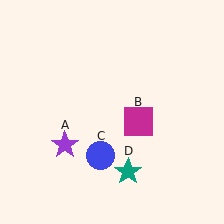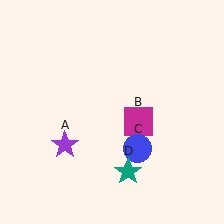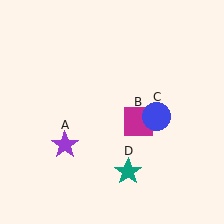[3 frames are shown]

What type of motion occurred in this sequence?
The blue circle (object C) rotated counterclockwise around the center of the scene.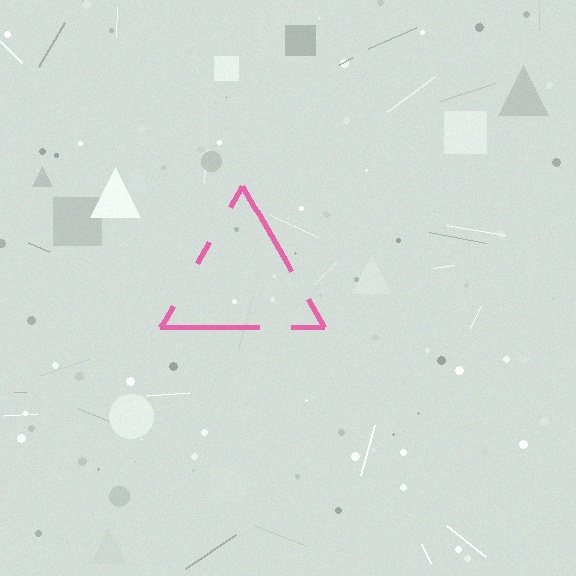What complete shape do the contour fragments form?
The contour fragments form a triangle.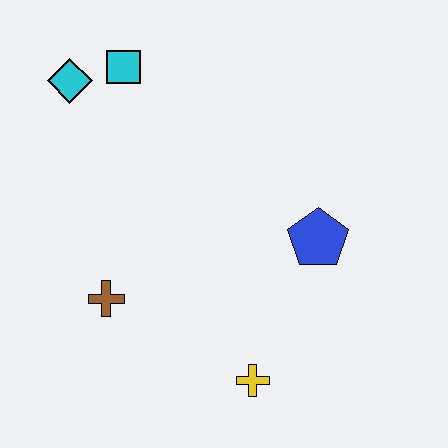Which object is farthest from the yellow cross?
The cyan diamond is farthest from the yellow cross.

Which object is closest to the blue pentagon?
The yellow cross is closest to the blue pentagon.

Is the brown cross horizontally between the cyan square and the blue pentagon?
No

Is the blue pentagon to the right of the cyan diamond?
Yes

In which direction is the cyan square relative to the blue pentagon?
The cyan square is to the left of the blue pentagon.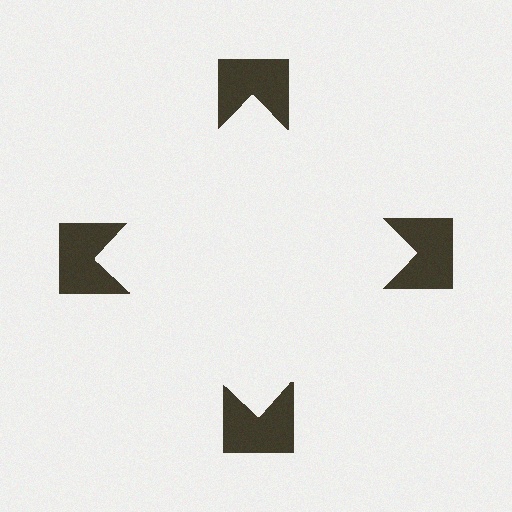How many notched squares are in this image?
There are 4 — one at each vertex of the illusory square.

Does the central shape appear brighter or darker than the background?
It typically appears slightly brighter than the background, even though no actual brightness change is drawn.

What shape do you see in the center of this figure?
An illusory square — its edges are inferred from the aligned wedge cuts in the notched squares, not physically drawn.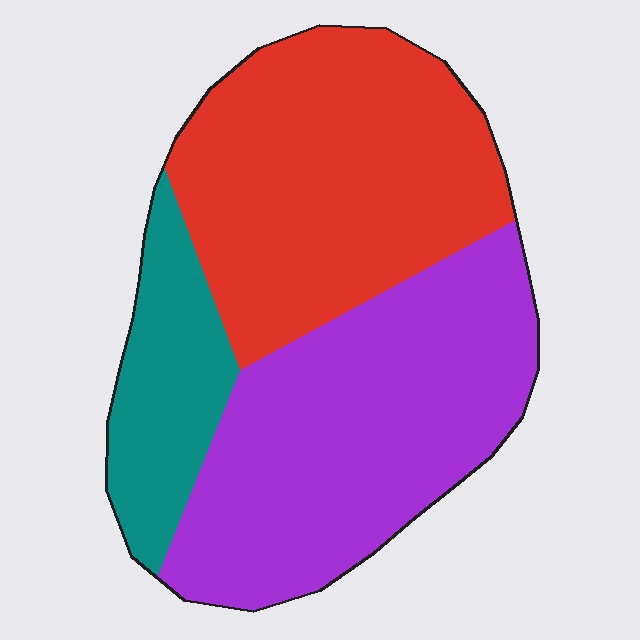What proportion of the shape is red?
Red covers about 40% of the shape.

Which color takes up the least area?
Teal, at roughly 15%.